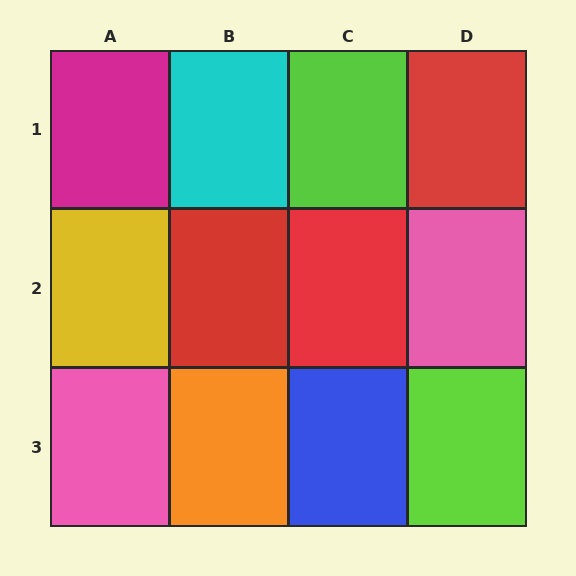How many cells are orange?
1 cell is orange.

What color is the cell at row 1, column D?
Red.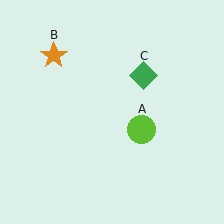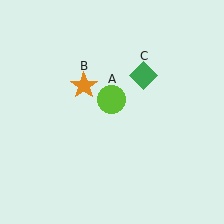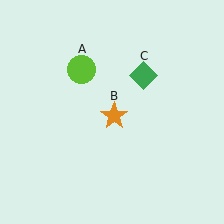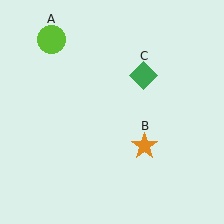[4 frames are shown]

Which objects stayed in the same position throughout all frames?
Green diamond (object C) remained stationary.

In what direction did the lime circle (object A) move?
The lime circle (object A) moved up and to the left.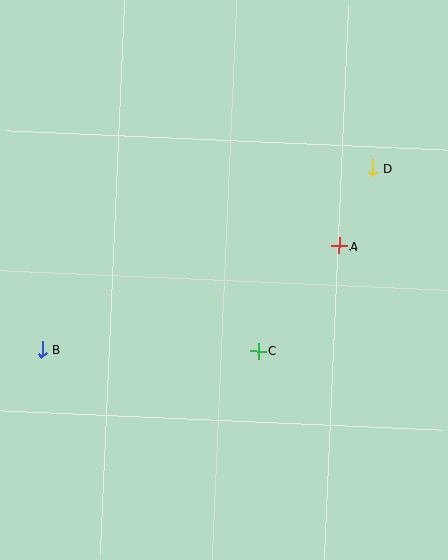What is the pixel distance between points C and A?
The distance between C and A is 133 pixels.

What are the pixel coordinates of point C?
Point C is at (258, 351).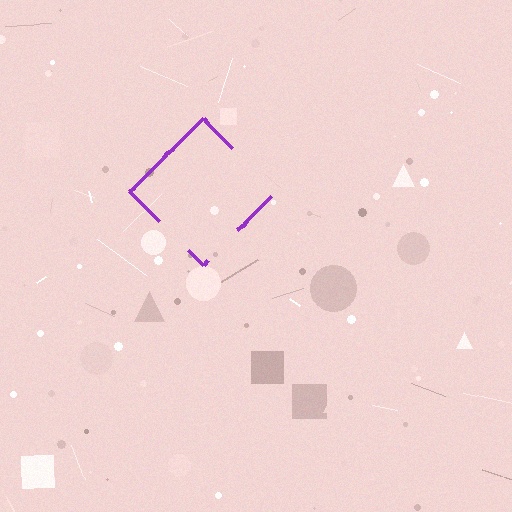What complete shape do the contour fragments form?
The contour fragments form a diamond.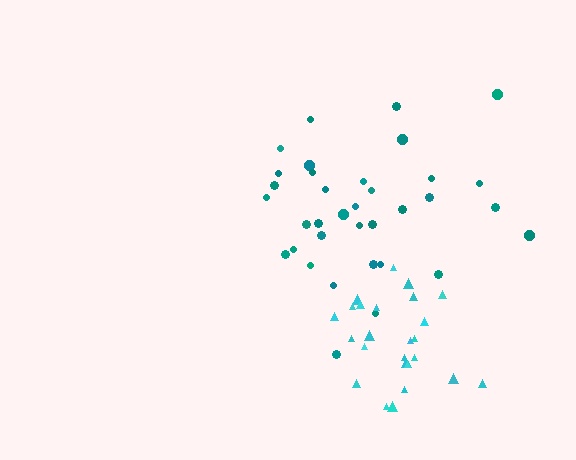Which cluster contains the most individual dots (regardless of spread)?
Teal (35).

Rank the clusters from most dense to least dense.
cyan, teal.